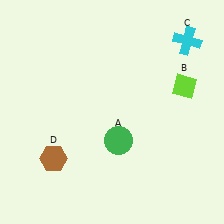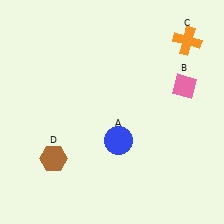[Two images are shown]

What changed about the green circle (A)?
In Image 1, A is green. In Image 2, it changed to blue.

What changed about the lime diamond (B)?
In Image 1, B is lime. In Image 2, it changed to pink.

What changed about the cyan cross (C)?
In Image 1, C is cyan. In Image 2, it changed to orange.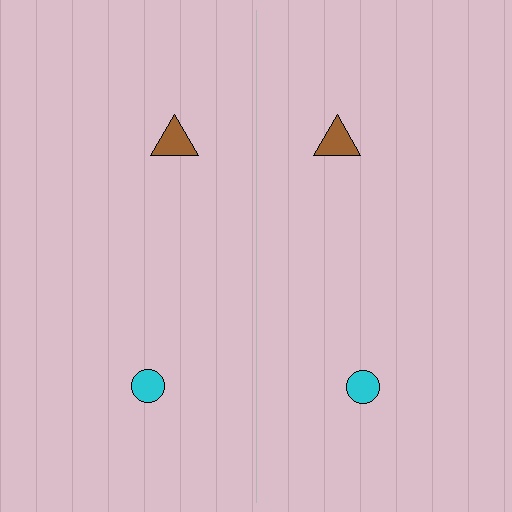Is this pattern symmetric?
Yes, this pattern has bilateral (reflection) symmetry.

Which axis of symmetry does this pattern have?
The pattern has a vertical axis of symmetry running through the center of the image.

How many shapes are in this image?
There are 4 shapes in this image.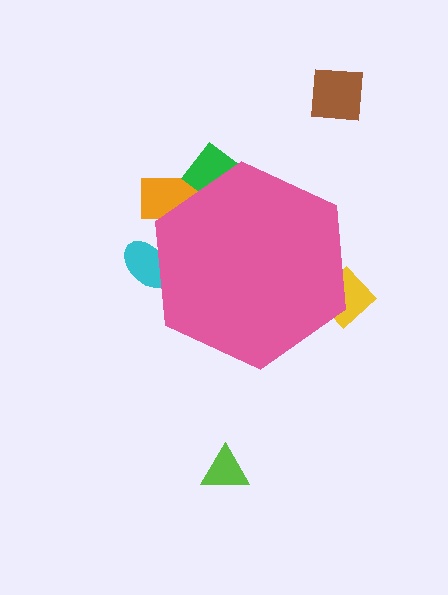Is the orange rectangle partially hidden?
Yes, the orange rectangle is partially hidden behind the pink hexagon.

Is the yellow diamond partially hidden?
Yes, the yellow diamond is partially hidden behind the pink hexagon.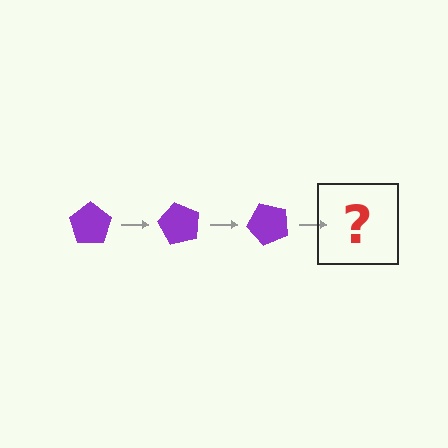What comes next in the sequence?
The next element should be a purple pentagon rotated 180 degrees.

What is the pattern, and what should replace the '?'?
The pattern is that the pentagon rotates 60 degrees each step. The '?' should be a purple pentagon rotated 180 degrees.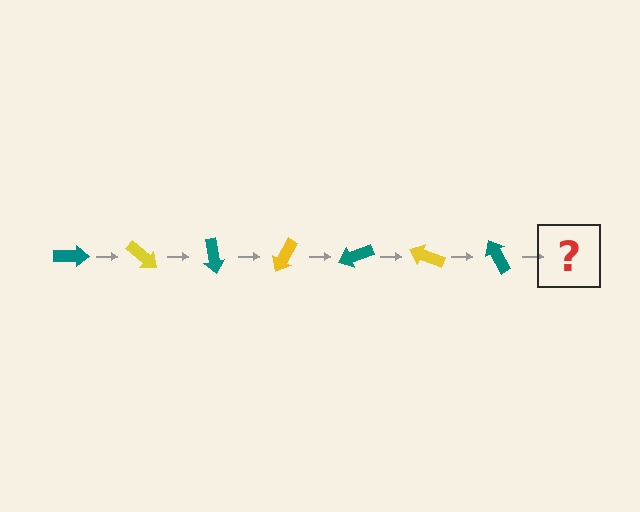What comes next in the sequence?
The next element should be a yellow arrow, rotated 280 degrees from the start.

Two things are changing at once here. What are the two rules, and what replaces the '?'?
The two rules are that it rotates 40 degrees each step and the color cycles through teal and yellow. The '?' should be a yellow arrow, rotated 280 degrees from the start.